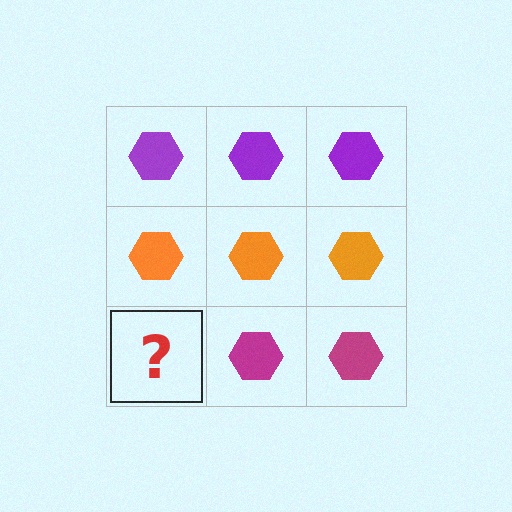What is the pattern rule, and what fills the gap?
The rule is that each row has a consistent color. The gap should be filled with a magenta hexagon.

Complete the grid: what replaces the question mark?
The question mark should be replaced with a magenta hexagon.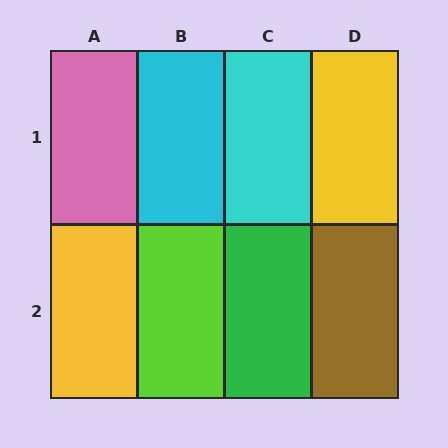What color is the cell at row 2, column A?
Yellow.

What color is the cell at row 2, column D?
Brown.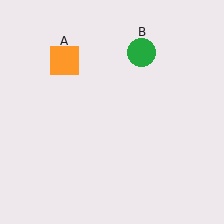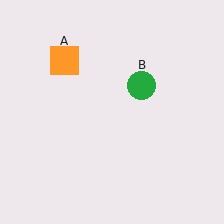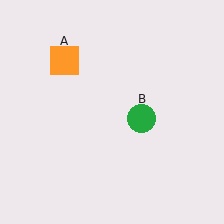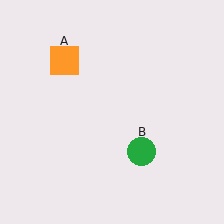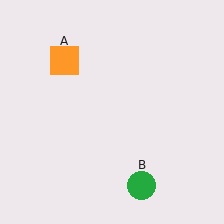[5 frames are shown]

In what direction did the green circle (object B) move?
The green circle (object B) moved down.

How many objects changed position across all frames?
1 object changed position: green circle (object B).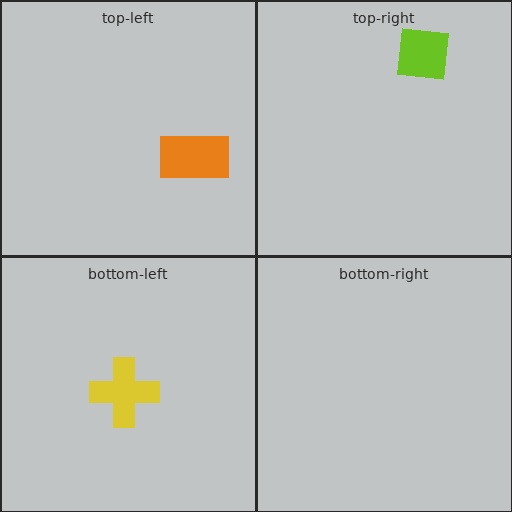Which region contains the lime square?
The top-right region.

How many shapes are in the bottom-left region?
1.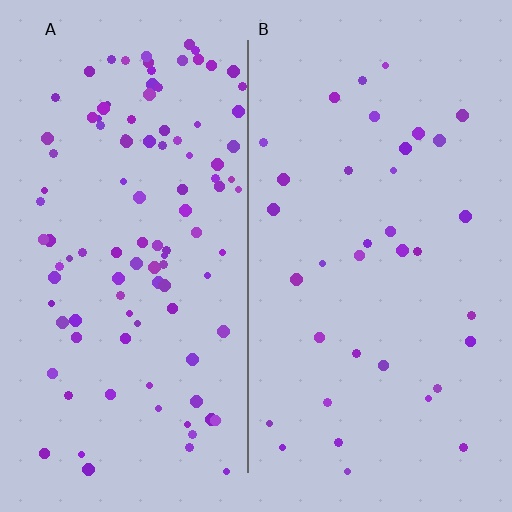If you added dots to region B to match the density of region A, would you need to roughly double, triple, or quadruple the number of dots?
Approximately triple.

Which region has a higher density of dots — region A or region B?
A (the left).